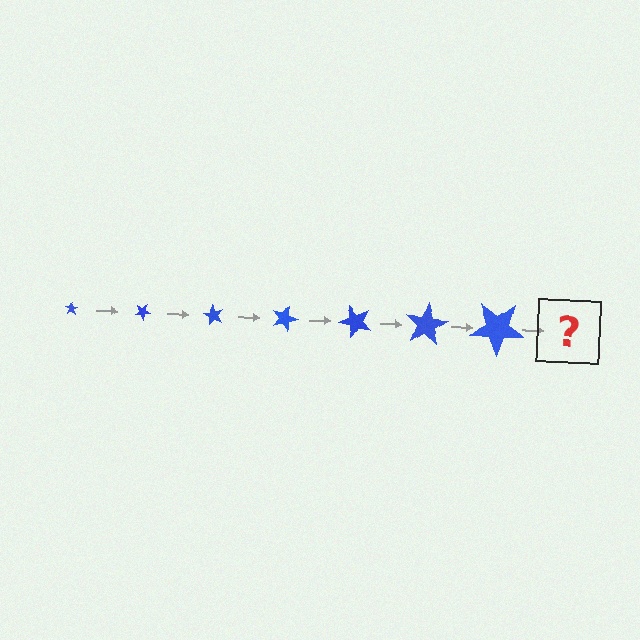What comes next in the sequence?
The next element should be a star, larger than the previous one and rotated 210 degrees from the start.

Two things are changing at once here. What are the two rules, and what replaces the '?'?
The two rules are that the star grows larger each step and it rotates 30 degrees each step. The '?' should be a star, larger than the previous one and rotated 210 degrees from the start.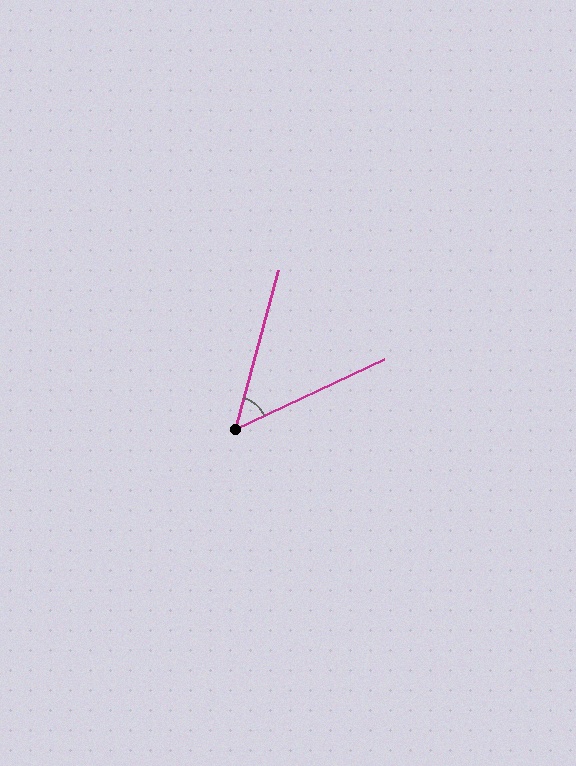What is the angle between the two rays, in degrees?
Approximately 50 degrees.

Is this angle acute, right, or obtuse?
It is acute.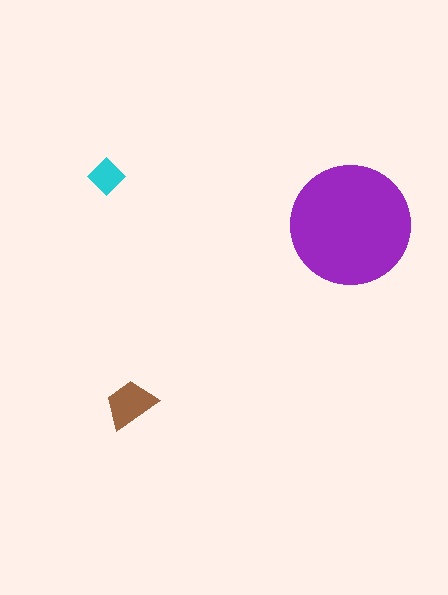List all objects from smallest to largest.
The cyan diamond, the brown trapezoid, the purple circle.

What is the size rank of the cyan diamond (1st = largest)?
3rd.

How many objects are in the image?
There are 3 objects in the image.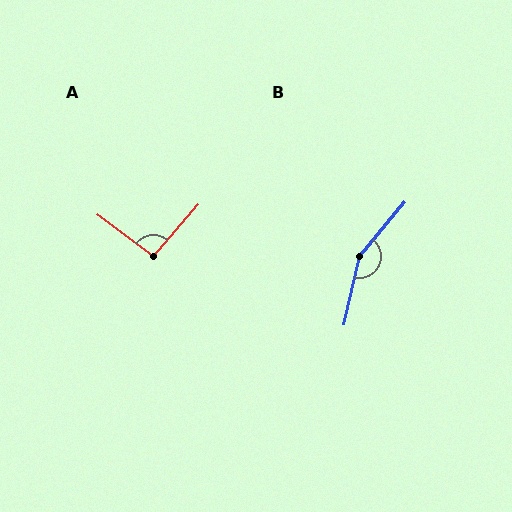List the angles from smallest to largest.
A (94°), B (153°).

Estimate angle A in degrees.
Approximately 94 degrees.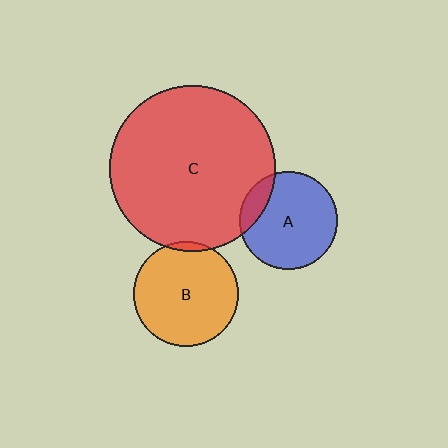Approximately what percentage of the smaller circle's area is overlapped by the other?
Approximately 5%.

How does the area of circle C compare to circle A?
Approximately 2.9 times.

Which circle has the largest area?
Circle C (red).